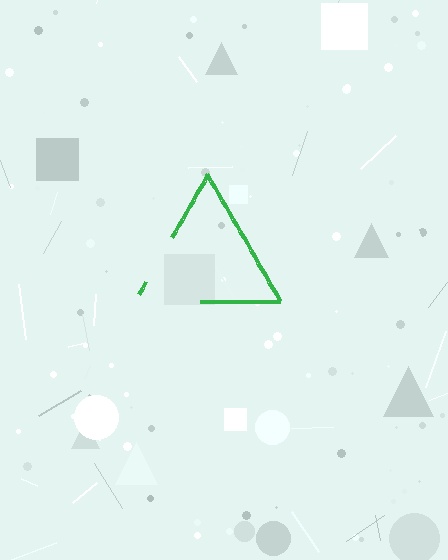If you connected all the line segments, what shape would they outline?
They would outline a triangle.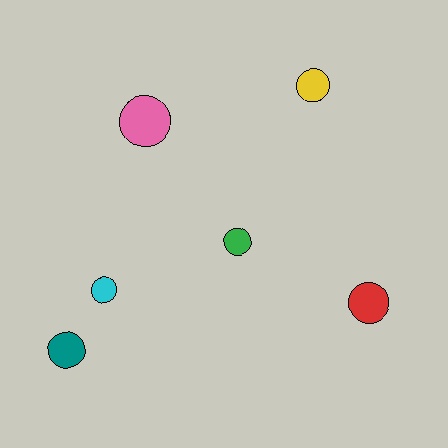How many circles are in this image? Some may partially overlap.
There are 6 circles.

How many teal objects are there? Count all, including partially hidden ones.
There is 1 teal object.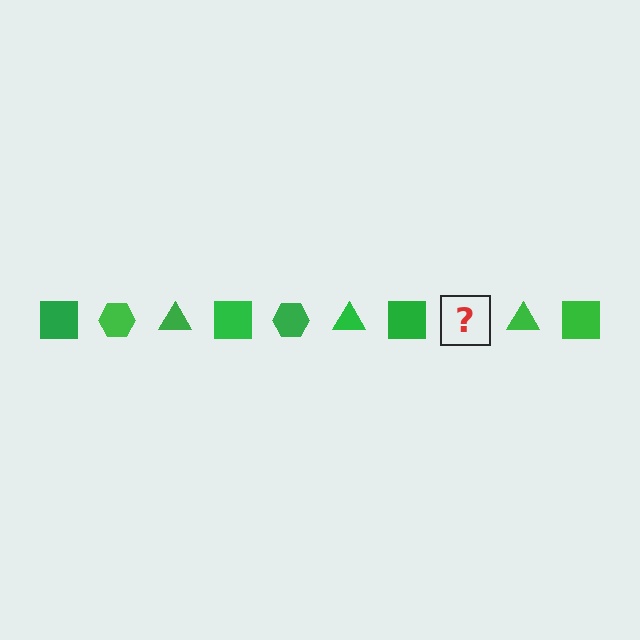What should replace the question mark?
The question mark should be replaced with a green hexagon.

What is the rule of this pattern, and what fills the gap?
The rule is that the pattern cycles through square, hexagon, triangle shapes in green. The gap should be filled with a green hexagon.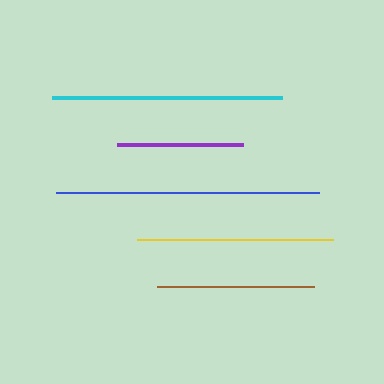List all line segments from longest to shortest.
From longest to shortest: blue, cyan, yellow, brown, purple.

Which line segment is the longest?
The blue line is the longest at approximately 263 pixels.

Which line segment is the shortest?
The purple line is the shortest at approximately 127 pixels.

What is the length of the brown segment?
The brown segment is approximately 157 pixels long.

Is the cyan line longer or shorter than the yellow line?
The cyan line is longer than the yellow line.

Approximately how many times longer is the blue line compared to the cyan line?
The blue line is approximately 1.1 times the length of the cyan line.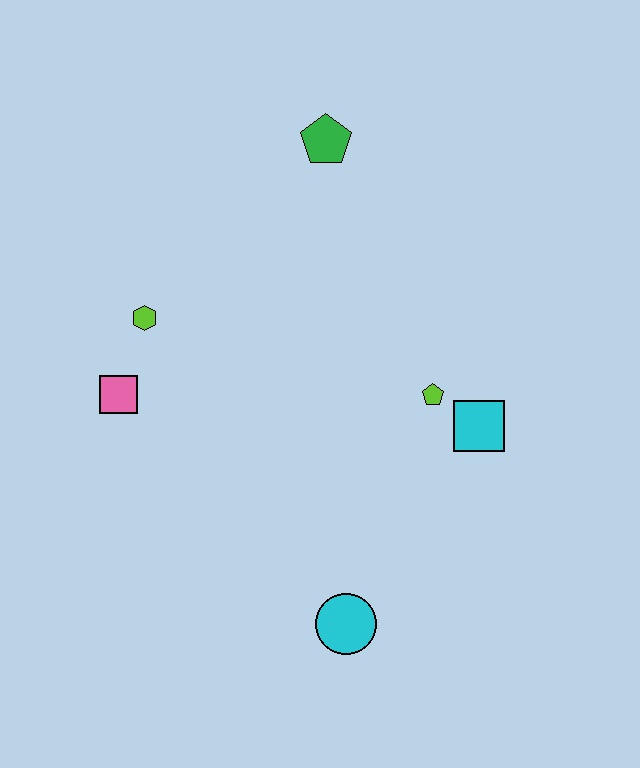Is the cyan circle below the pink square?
Yes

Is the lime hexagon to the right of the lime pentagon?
No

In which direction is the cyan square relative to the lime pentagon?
The cyan square is to the right of the lime pentagon.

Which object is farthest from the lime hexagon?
The cyan circle is farthest from the lime hexagon.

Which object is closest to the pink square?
The lime hexagon is closest to the pink square.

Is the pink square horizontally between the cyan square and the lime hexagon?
No